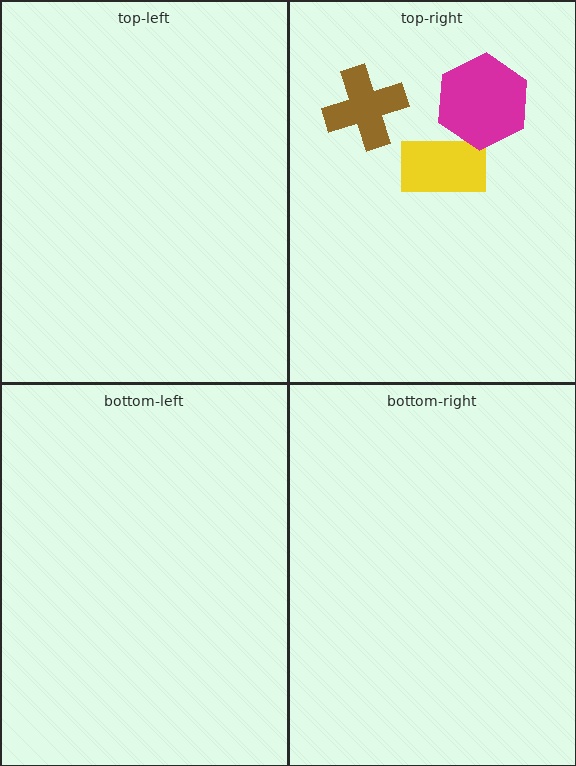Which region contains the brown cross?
The top-right region.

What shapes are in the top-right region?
The yellow rectangle, the magenta hexagon, the brown cross.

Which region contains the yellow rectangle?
The top-right region.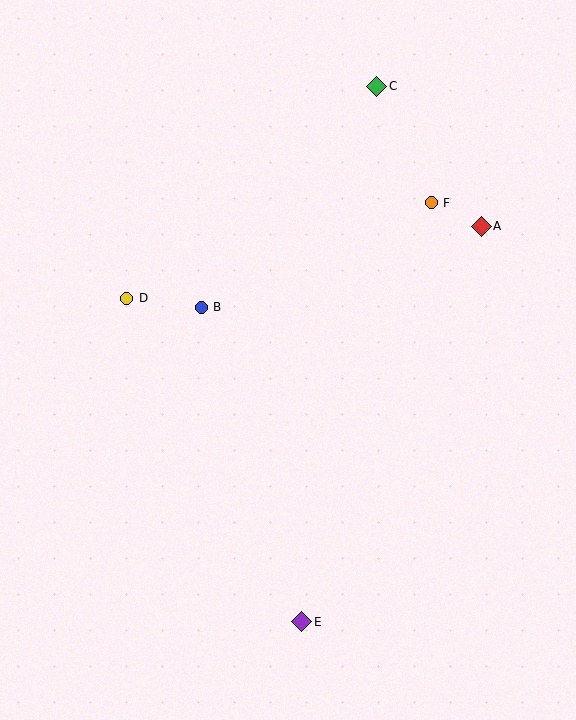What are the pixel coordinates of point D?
Point D is at (127, 298).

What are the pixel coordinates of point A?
Point A is at (481, 226).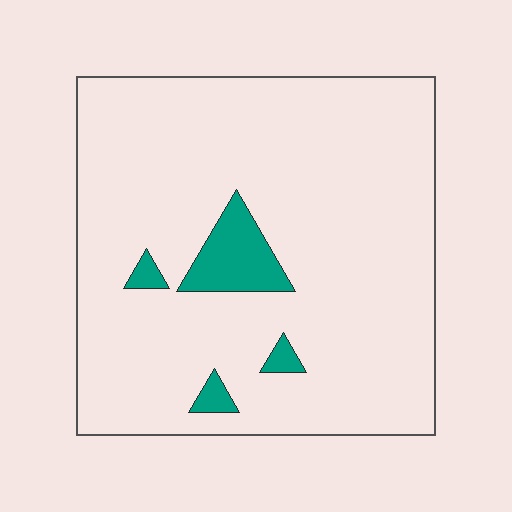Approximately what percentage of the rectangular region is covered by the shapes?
Approximately 5%.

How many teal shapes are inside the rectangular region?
4.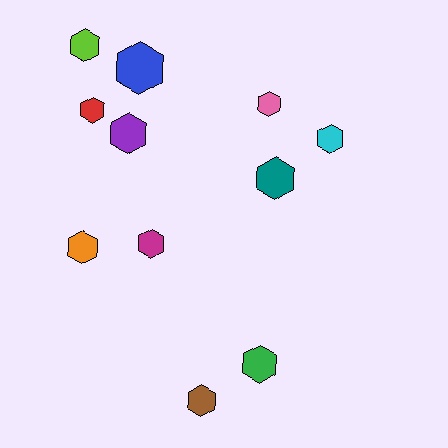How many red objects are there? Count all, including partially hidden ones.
There is 1 red object.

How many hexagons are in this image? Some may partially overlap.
There are 11 hexagons.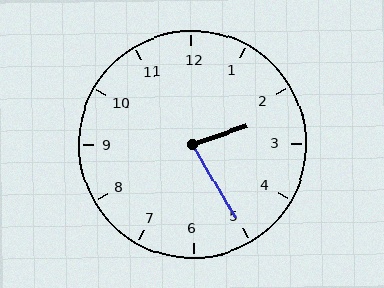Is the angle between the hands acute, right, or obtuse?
It is acute.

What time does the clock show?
2:25.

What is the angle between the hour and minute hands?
Approximately 78 degrees.